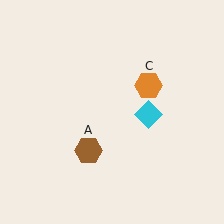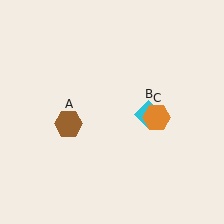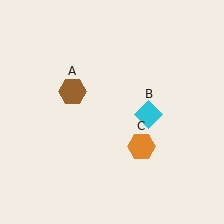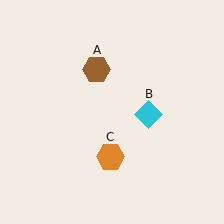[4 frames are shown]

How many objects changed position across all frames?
2 objects changed position: brown hexagon (object A), orange hexagon (object C).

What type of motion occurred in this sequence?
The brown hexagon (object A), orange hexagon (object C) rotated clockwise around the center of the scene.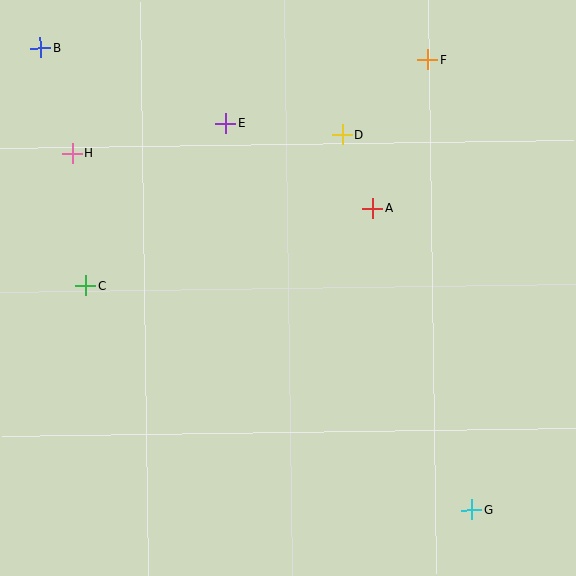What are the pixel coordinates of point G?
Point G is at (472, 510).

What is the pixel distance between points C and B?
The distance between C and B is 242 pixels.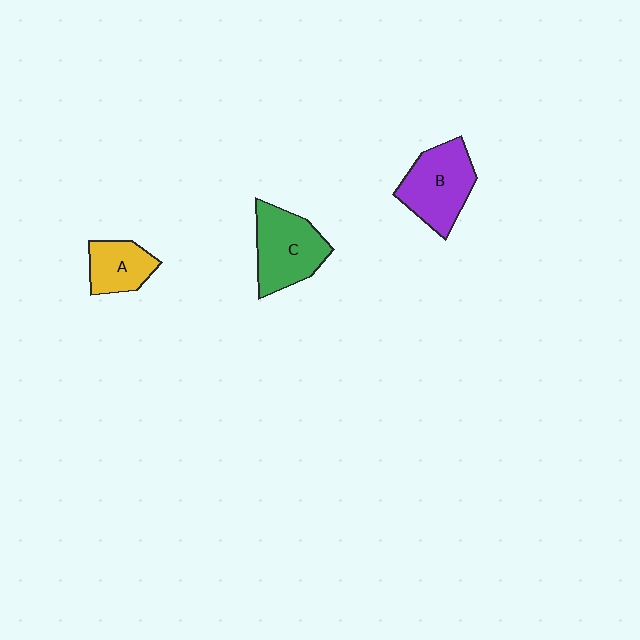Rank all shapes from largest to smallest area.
From largest to smallest: B (purple), C (green), A (yellow).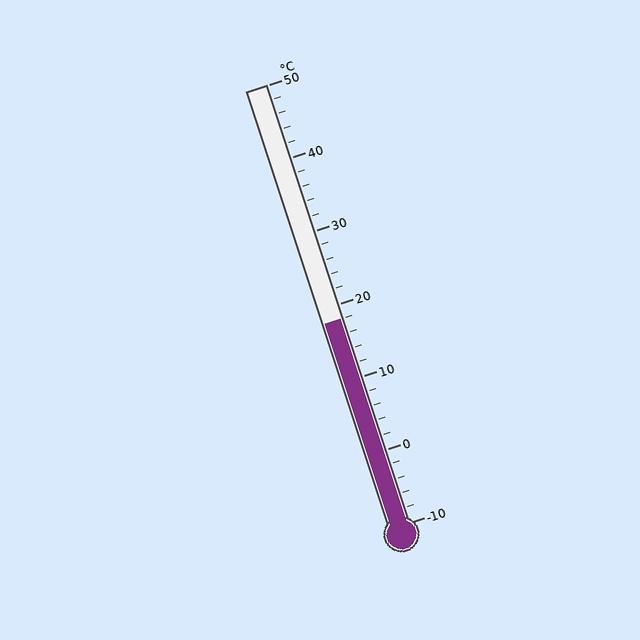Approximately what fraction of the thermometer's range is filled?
The thermometer is filled to approximately 45% of its range.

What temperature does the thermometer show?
The thermometer shows approximately 18°C.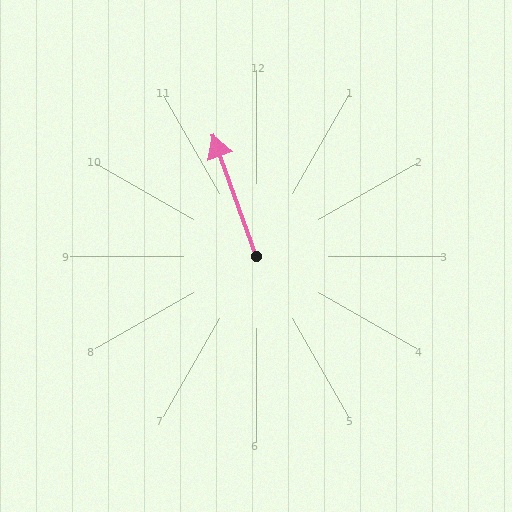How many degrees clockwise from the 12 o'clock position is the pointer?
Approximately 340 degrees.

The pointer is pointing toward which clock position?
Roughly 11 o'clock.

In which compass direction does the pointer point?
North.